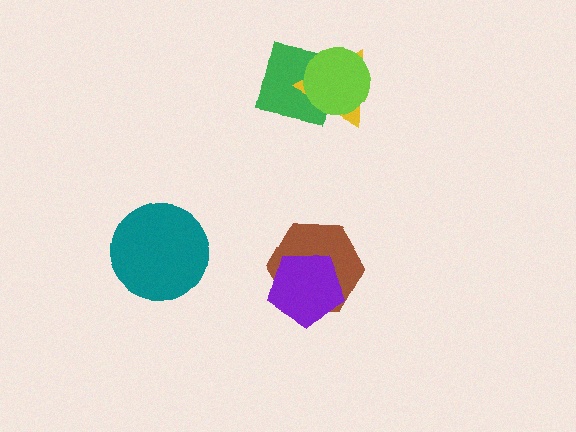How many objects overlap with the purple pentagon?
1 object overlaps with the purple pentagon.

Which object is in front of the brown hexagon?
The purple pentagon is in front of the brown hexagon.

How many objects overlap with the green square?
2 objects overlap with the green square.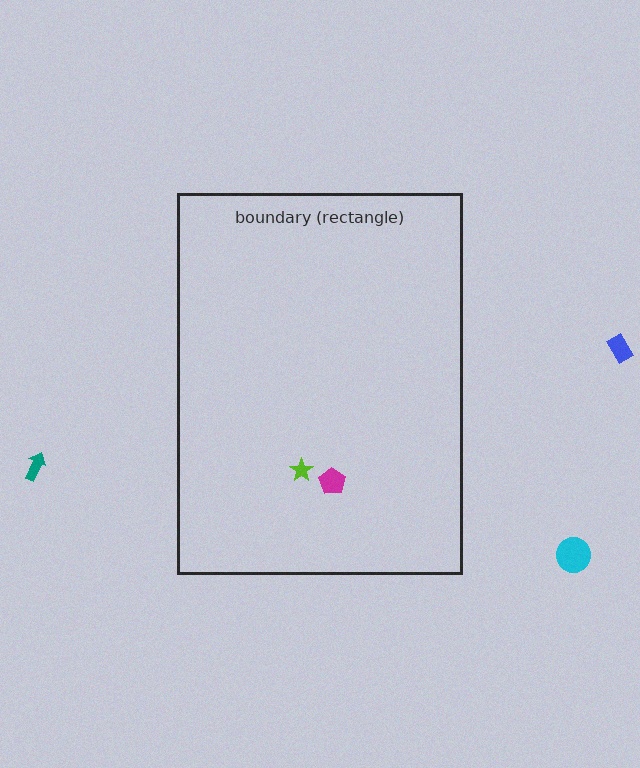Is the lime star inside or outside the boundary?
Inside.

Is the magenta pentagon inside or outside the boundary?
Inside.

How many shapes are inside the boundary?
2 inside, 3 outside.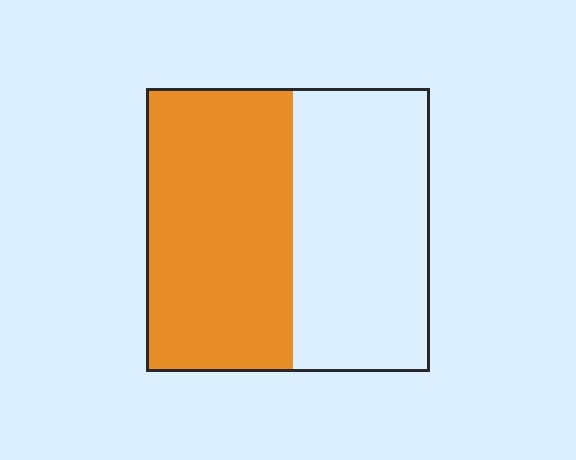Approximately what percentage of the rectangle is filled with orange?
Approximately 50%.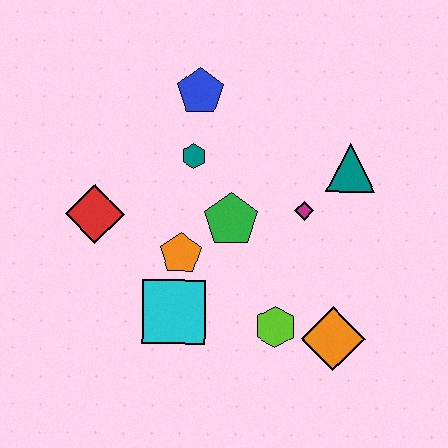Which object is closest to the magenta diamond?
The teal triangle is closest to the magenta diamond.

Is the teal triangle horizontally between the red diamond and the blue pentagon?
No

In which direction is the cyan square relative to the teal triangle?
The cyan square is to the left of the teal triangle.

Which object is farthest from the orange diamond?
The blue pentagon is farthest from the orange diamond.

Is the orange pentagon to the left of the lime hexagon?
Yes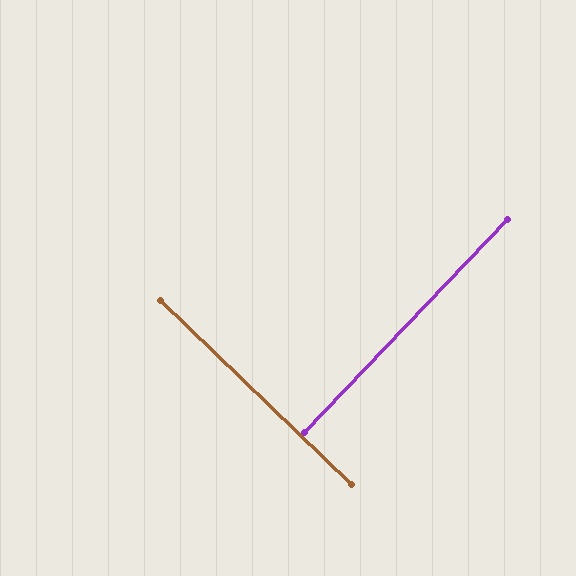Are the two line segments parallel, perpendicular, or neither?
Perpendicular — they meet at approximately 90°.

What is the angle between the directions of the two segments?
Approximately 90 degrees.